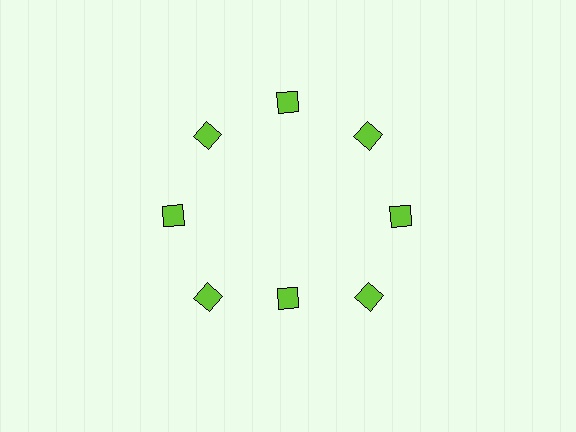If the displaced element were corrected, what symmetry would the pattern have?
It would have 8-fold rotational symmetry — the pattern would map onto itself every 45 degrees.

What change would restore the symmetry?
The symmetry would be restored by moving it outward, back onto the ring so that all 8 diamonds sit at equal angles and equal distance from the center.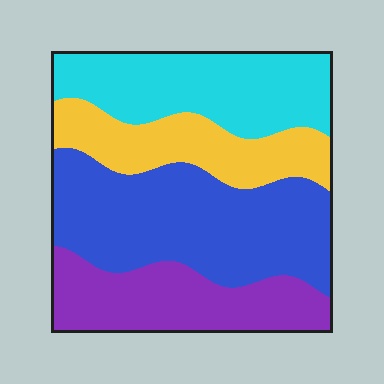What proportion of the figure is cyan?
Cyan takes up between a sixth and a third of the figure.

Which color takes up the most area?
Blue, at roughly 35%.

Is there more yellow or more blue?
Blue.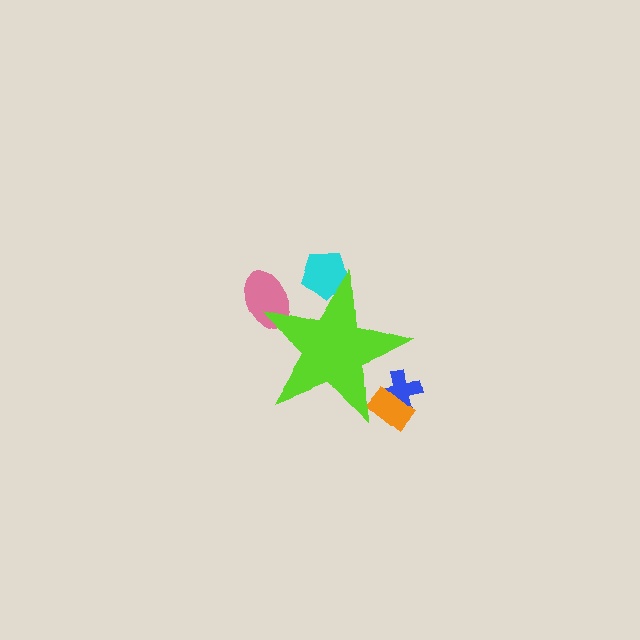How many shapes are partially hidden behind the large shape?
4 shapes are partially hidden.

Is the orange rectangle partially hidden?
Yes, the orange rectangle is partially hidden behind the lime star.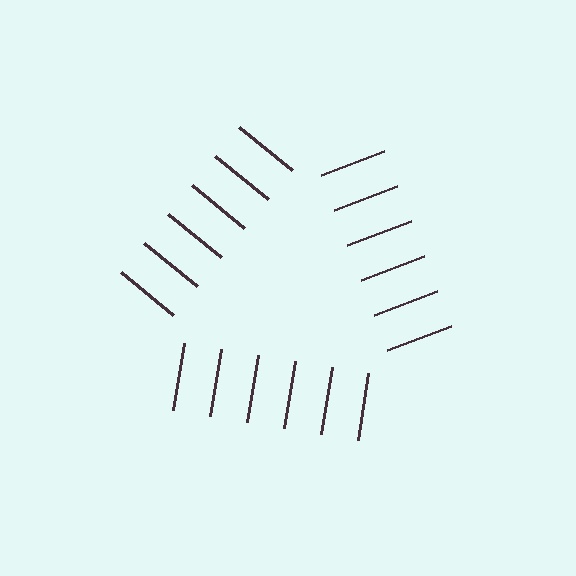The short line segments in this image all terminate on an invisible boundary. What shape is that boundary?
An illusory triangle — the line segments terminate on its edges but no continuous stroke is drawn.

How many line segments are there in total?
18 — 6 along each of the 3 edges.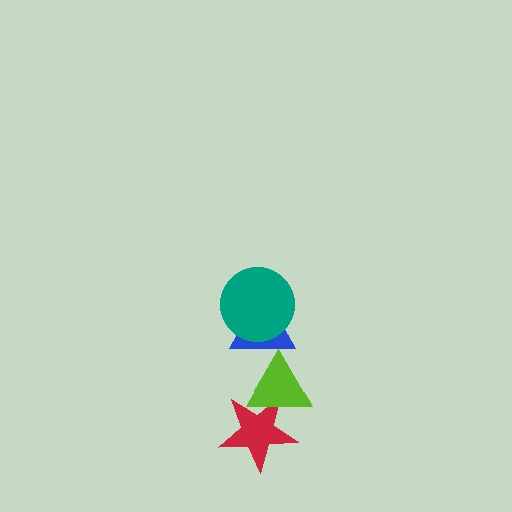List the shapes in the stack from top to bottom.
From top to bottom: the teal circle, the blue triangle, the lime triangle, the red star.